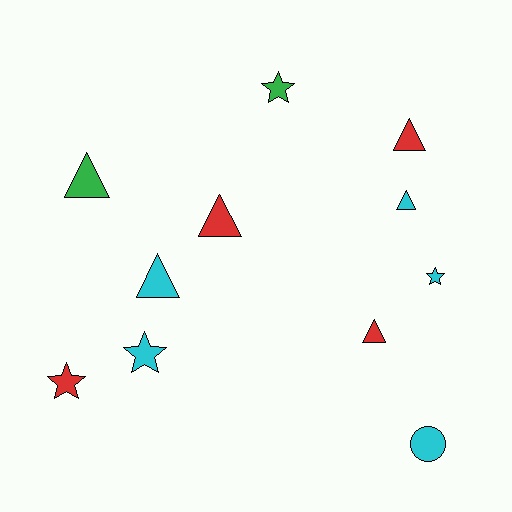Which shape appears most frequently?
Triangle, with 6 objects.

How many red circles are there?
There are no red circles.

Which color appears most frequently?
Cyan, with 5 objects.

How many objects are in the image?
There are 11 objects.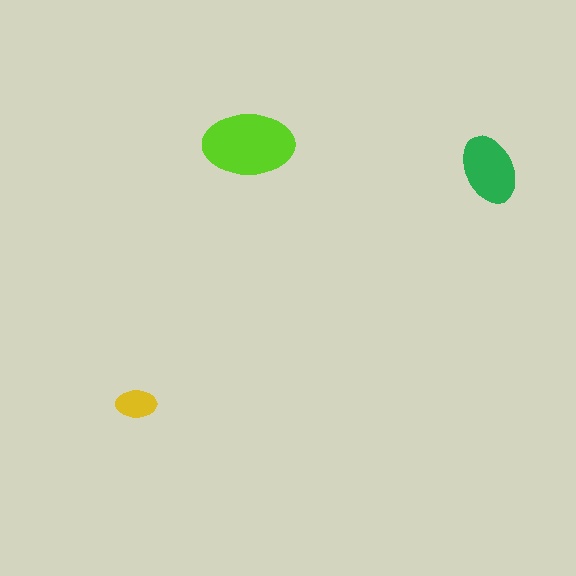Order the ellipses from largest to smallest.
the lime one, the green one, the yellow one.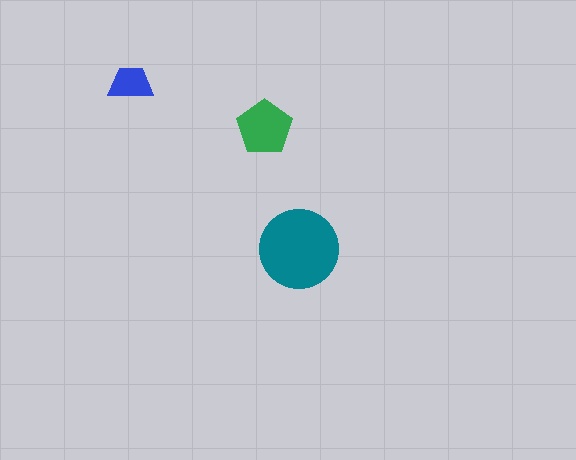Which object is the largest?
The teal circle.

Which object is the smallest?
The blue trapezoid.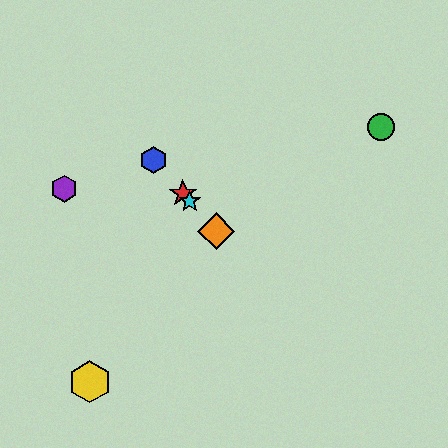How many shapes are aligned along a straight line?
4 shapes (the red star, the blue hexagon, the orange diamond, the cyan star) are aligned along a straight line.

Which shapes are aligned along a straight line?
The red star, the blue hexagon, the orange diamond, the cyan star are aligned along a straight line.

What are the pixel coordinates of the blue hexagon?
The blue hexagon is at (154, 160).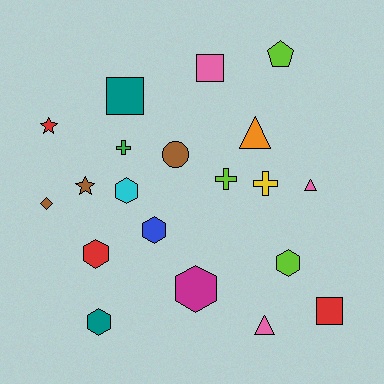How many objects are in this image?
There are 20 objects.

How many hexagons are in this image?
There are 6 hexagons.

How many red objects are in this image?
There are 3 red objects.